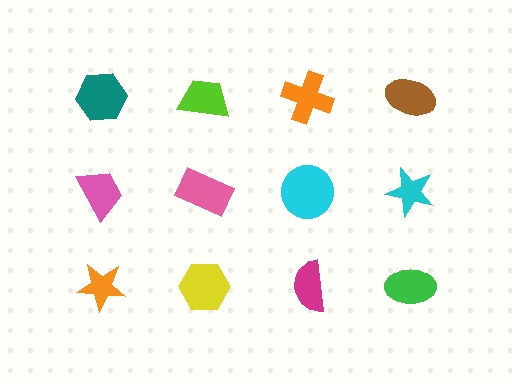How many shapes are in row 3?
4 shapes.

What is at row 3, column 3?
A magenta semicircle.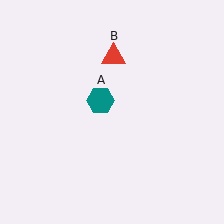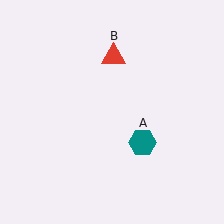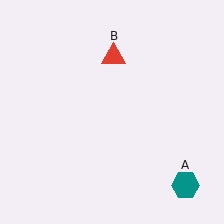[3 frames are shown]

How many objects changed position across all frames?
1 object changed position: teal hexagon (object A).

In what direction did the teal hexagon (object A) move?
The teal hexagon (object A) moved down and to the right.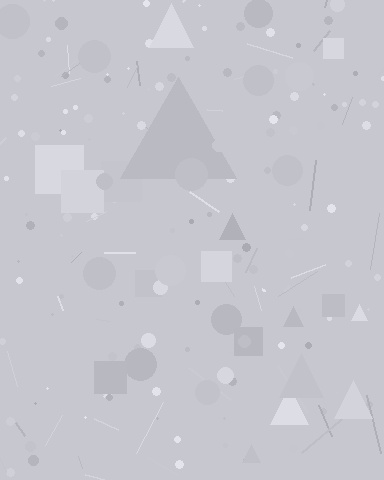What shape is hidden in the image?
A triangle is hidden in the image.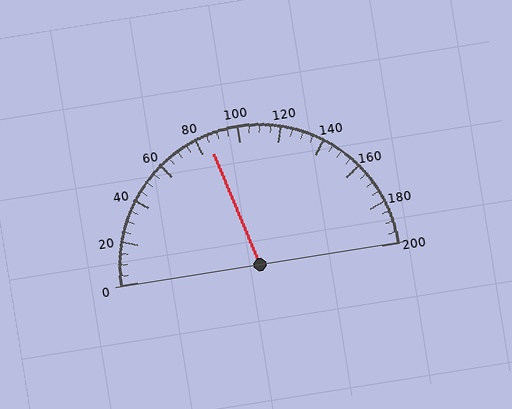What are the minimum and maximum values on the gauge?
The gauge ranges from 0 to 200.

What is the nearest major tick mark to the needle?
The nearest major tick mark is 80.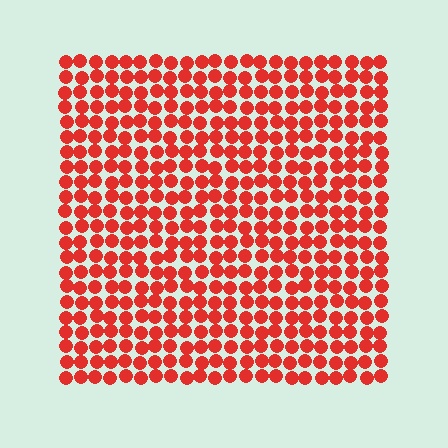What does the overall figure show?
The overall figure shows a square.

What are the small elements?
The small elements are circles.